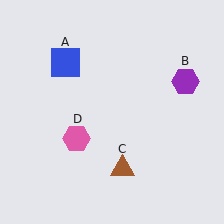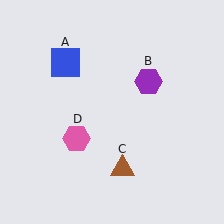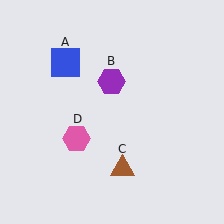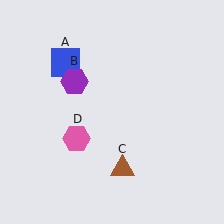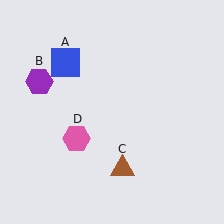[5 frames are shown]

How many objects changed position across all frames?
1 object changed position: purple hexagon (object B).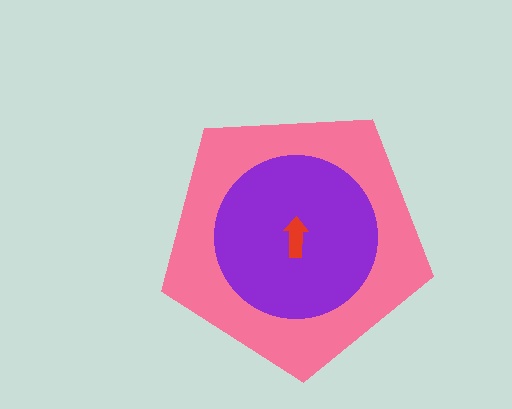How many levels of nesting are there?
3.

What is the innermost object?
The red arrow.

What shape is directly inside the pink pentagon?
The purple circle.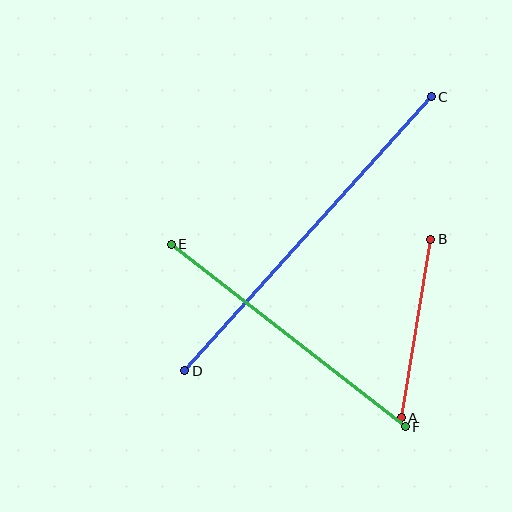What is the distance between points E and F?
The distance is approximately 297 pixels.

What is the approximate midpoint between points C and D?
The midpoint is at approximately (308, 234) pixels.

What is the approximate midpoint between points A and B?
The midpoint is at approximately (416, 328) pixels.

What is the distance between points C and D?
The distance is approximately 368 pixels.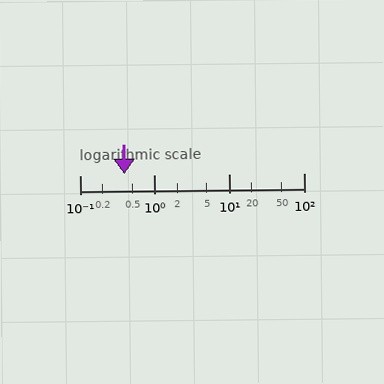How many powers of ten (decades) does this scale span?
The scale spans 3 decades, from 0.1 to 100.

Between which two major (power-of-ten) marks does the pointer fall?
The pointer is between 0.1 and 1.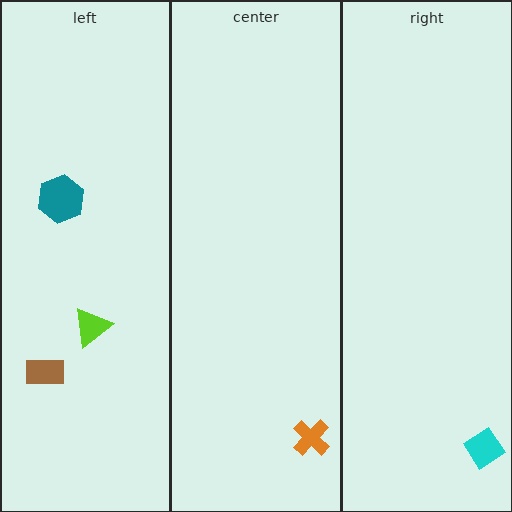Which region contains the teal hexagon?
The left region.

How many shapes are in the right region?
1.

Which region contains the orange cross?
The center region.